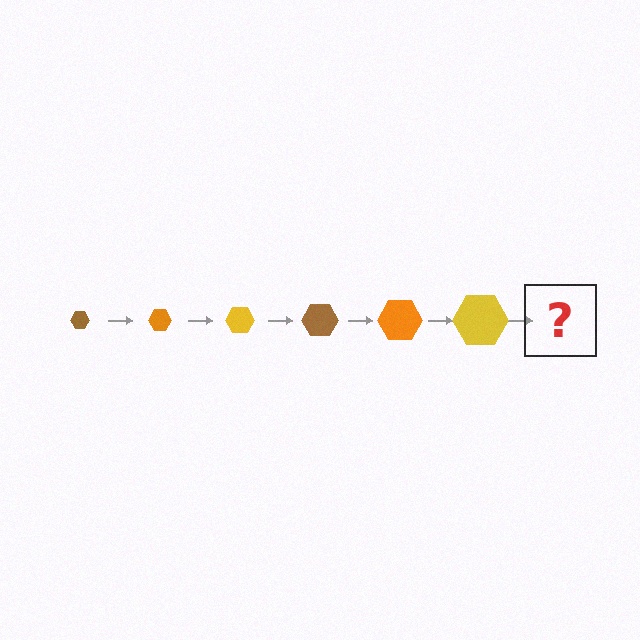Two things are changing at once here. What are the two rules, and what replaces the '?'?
The two rules are that the hexagon grows larger each step and the color cycles through brown, orange, and yellow. The '?' should be a brown hexagon, larger than the previous one.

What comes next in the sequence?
The next element should be a brown hexagon, larger than the previous one.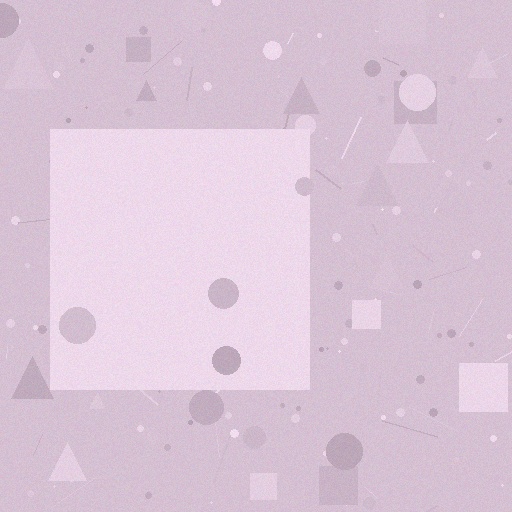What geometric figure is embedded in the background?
A square is embedded in the background.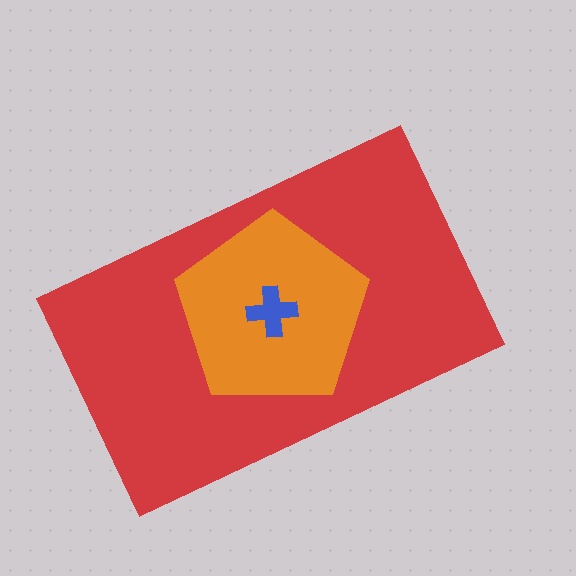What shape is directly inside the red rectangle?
The orange pentagon.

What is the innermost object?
The blue cross.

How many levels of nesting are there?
3.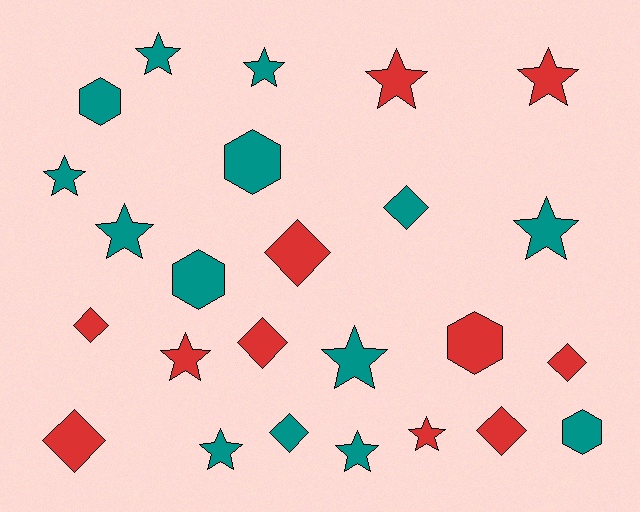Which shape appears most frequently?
Star, with 12 objects.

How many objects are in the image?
There are 25 objects.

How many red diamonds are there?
There are 6 red diamonds.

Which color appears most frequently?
Teal, with 14 objects.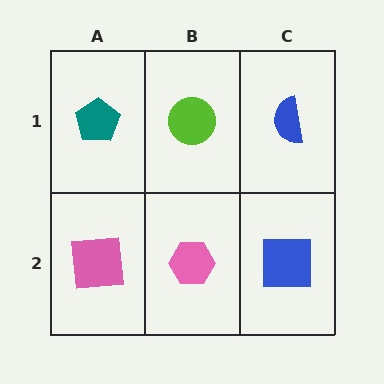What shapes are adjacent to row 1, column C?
A blue square (row 2, column C), a lime circle (row 1, column B).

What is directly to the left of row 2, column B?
A pink square.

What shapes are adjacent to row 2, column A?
A teal pentagon (row 1, column A), a pink hexagon (row 2, column B).